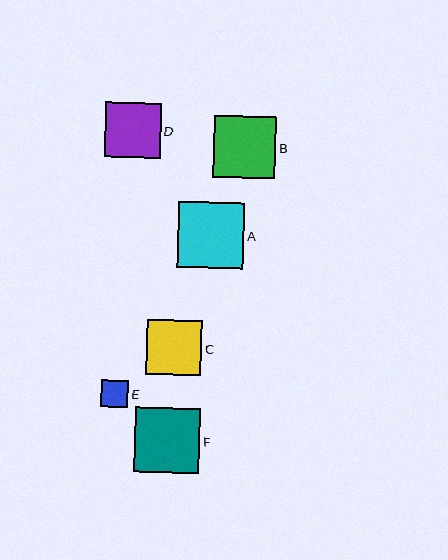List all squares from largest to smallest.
From largest to smallest: A, F, B, D, C, E.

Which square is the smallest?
Square E is the smallest with a size of approximately 27 pixels.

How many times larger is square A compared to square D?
Square A is approximately 1.2 times the size of square D.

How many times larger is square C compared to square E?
Square C is approximately 2.0 times the size of square E.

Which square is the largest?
Square A is the largest with a size of approximately 66 pixels.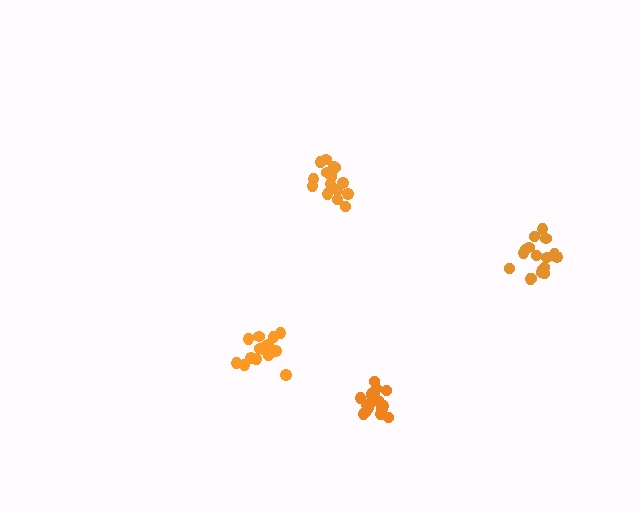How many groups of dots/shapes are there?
There are 4 groups.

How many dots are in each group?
Group 1: 17 dots, Group 2: 16 dots, Group 3: 16 dots, Group 4: 17 dots (66 total).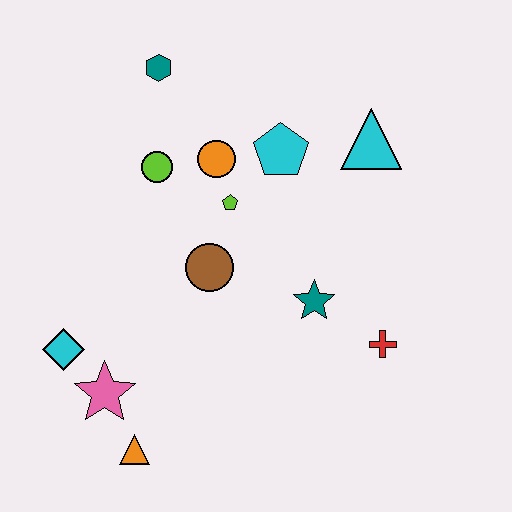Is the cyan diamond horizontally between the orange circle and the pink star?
No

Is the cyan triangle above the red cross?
Yes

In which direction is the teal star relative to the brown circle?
The teal star is to the right of the brown circle.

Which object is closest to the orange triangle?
The pink star is closest to the orange triangle.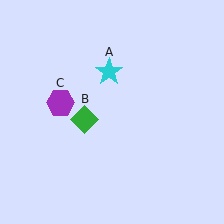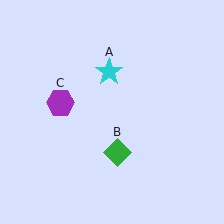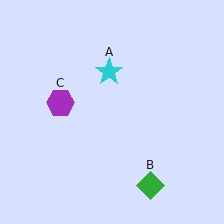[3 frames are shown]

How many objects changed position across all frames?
1 object changed position: green diamond (object B).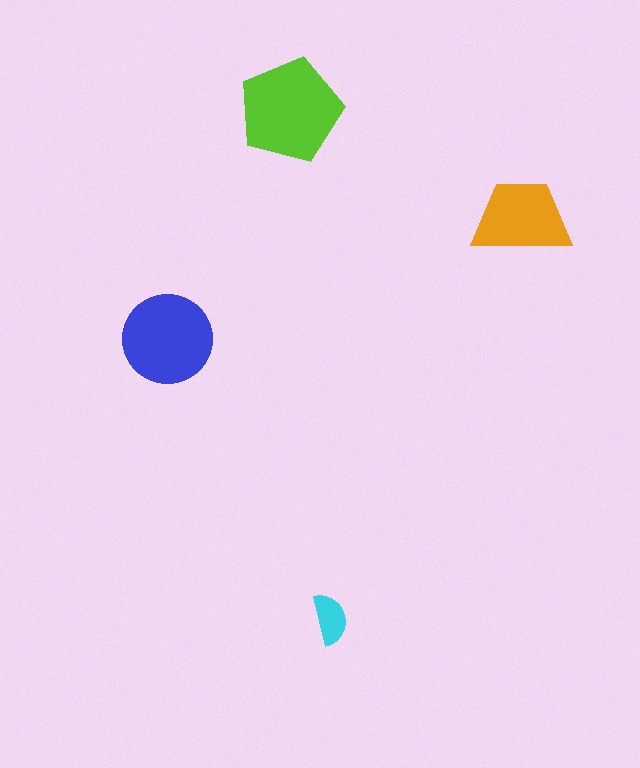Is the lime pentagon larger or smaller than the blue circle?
Larger.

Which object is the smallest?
The cyan semicircle.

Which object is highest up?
The lime pentagon is topmost.